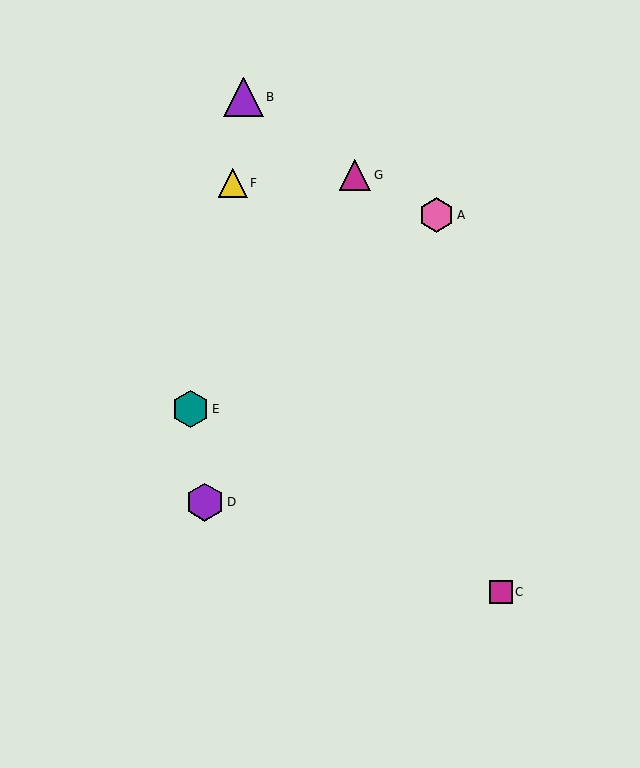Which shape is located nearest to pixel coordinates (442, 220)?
The pink hexagon (labeled A) at (437, 215) is nearest to that location.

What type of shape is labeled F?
Shape F is a yellow triangle.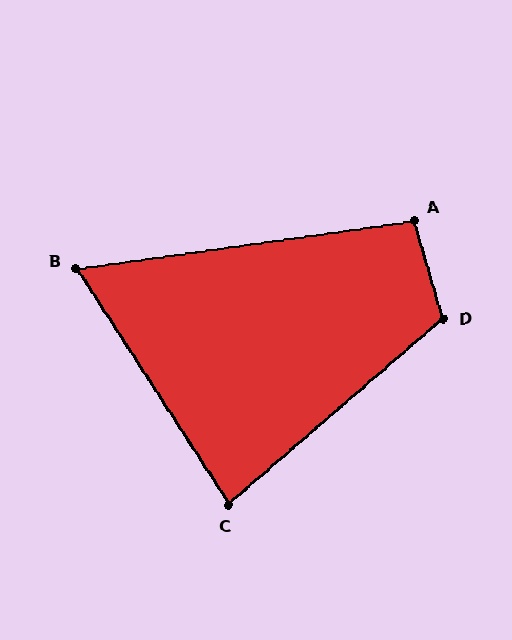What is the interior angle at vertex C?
Approximately 82 degrees (acute).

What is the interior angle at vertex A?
Approximately 98 degrees (obtuse).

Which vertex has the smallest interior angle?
B, at approximately 65 degrees.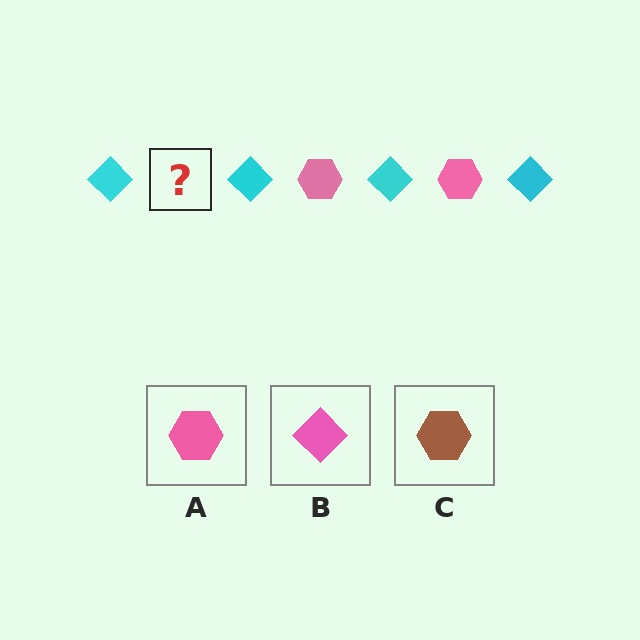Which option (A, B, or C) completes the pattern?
A.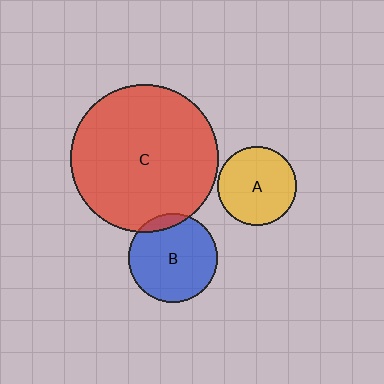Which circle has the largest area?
Circle C (red).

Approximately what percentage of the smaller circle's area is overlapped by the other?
Approximately 10%.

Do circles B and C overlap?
Yes.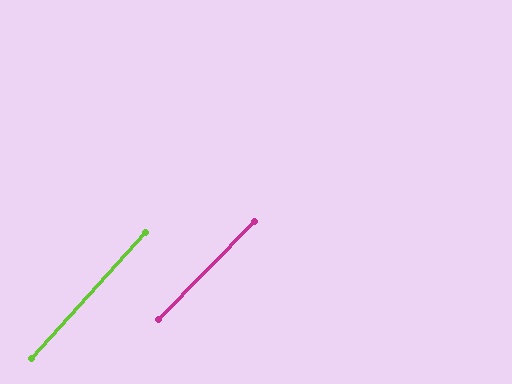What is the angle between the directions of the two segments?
Approximately 2 degrees.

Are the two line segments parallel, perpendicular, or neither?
Parallel — their directions differ by only 1.8°.